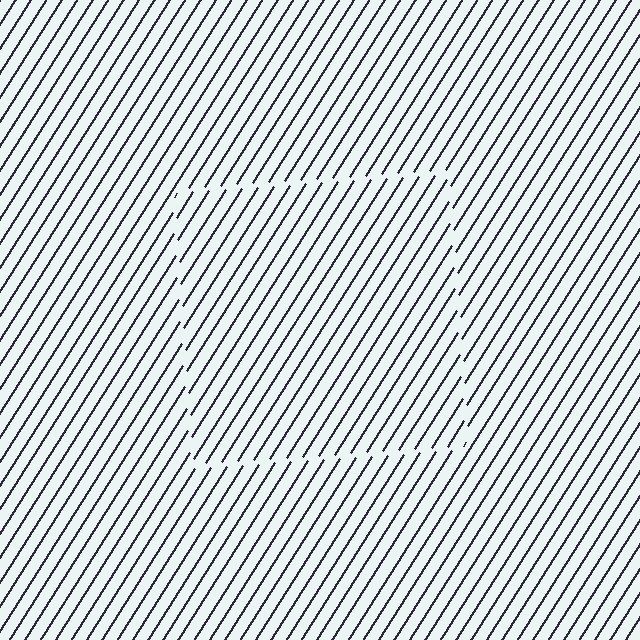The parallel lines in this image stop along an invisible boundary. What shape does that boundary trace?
An illusory square. The interior of the shape contains the same grating, shifted by half a period — the contour is defined by the phase discontinuity where line-ends from the inner and outer gratings abut.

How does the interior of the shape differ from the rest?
The interior of the shape contains the same grating, shifted by half a period — the contour is defined by the phase discontinuity where line-ends from the inner and outer gratings abut.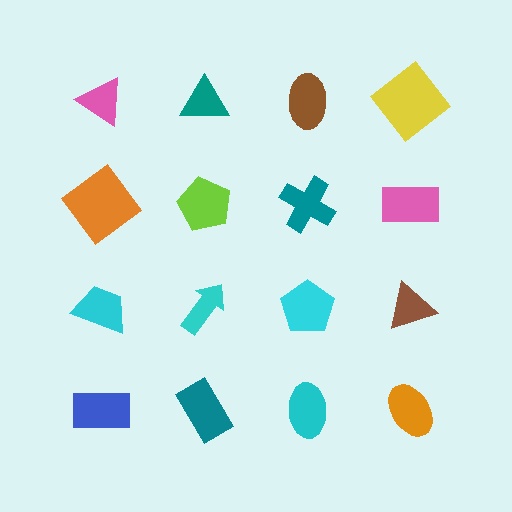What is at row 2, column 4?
A pink rectangle.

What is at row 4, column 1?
A blue rectangle.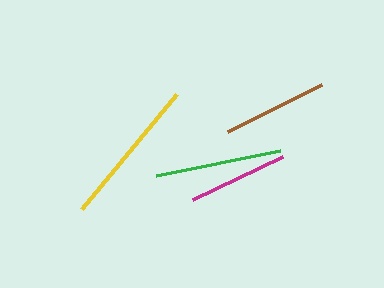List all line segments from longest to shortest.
From longest to shortest: yellow, green, brown, magenta.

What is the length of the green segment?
The green segment is approximately 127 pixels long.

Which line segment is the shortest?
The magenta line is the shortest at approximately 100 pixels.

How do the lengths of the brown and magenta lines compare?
The brown and magenta lines are approximately the same length.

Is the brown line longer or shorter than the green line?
The green line is longer than the brown line.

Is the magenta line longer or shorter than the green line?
The green line is longer than the magenta line.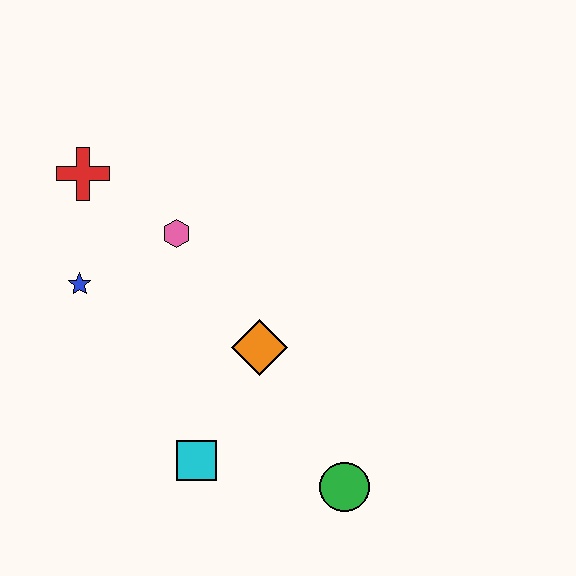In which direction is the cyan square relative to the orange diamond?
The cyan square is below the orange diamond.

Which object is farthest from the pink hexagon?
The green circle is farthest from the pink hexagon.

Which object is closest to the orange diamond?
The cyan square is closest to the orange diamond.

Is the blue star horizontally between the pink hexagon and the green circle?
No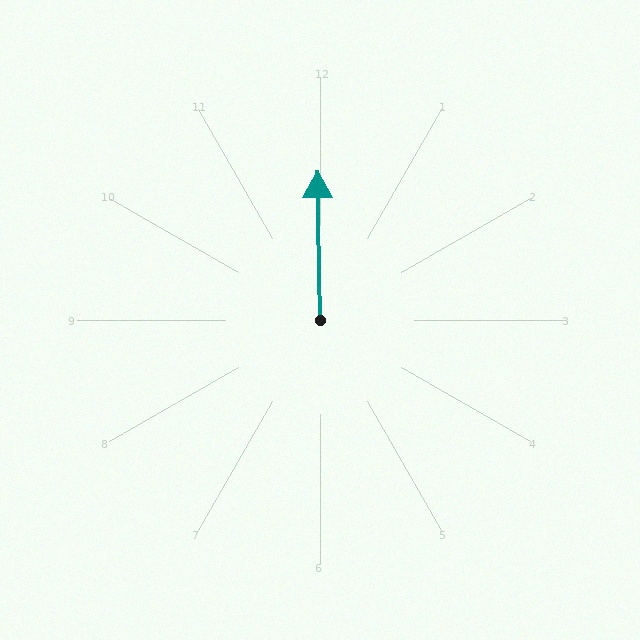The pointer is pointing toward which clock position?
Roughly 12 o'clock.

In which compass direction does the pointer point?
North.